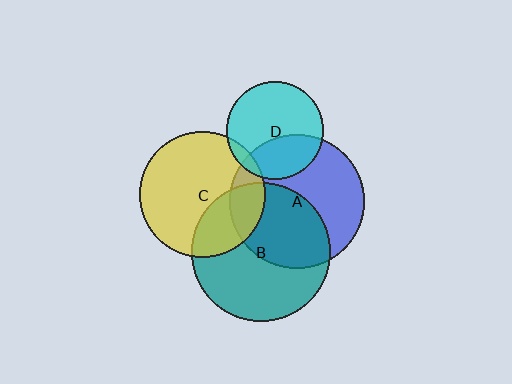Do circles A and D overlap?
Yes.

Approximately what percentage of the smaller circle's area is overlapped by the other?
Approximately 35%.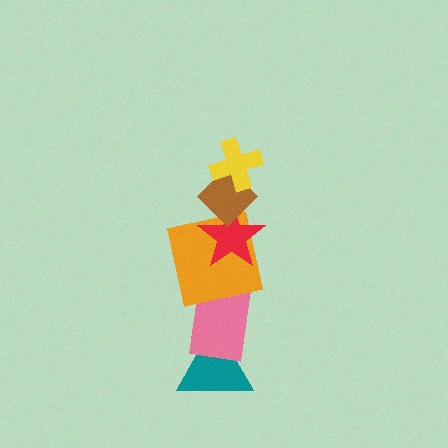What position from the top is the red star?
The red star is 3rd from the top.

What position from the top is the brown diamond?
The brown diamond is 2nd from the top.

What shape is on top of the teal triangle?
The pink rectangle is on top of the teal triangle.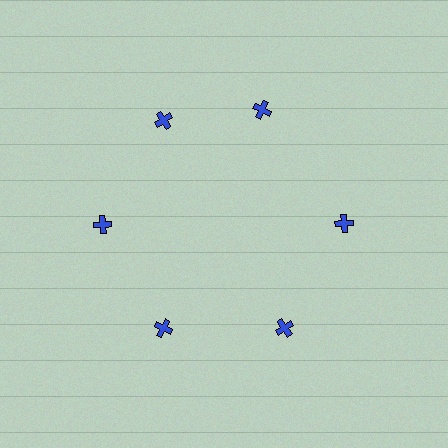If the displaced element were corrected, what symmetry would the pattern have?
It would have 6-fold rotational symmetry — the pattern would map onto itself every 60 degrees.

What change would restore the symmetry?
The symmetry would be restored by rotating it back into even spacing with its neighbors so that all 6 crosses sit at equal angles and equal distance from the center.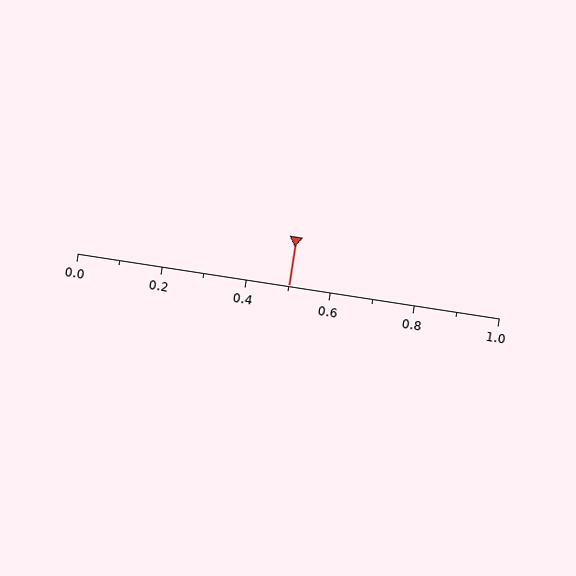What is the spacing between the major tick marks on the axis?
The major ticks are spaced 0.2 apart.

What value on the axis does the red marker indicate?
The marker indicates approximately 0.5.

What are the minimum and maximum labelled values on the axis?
The axis runs from 0.0 to 1.0.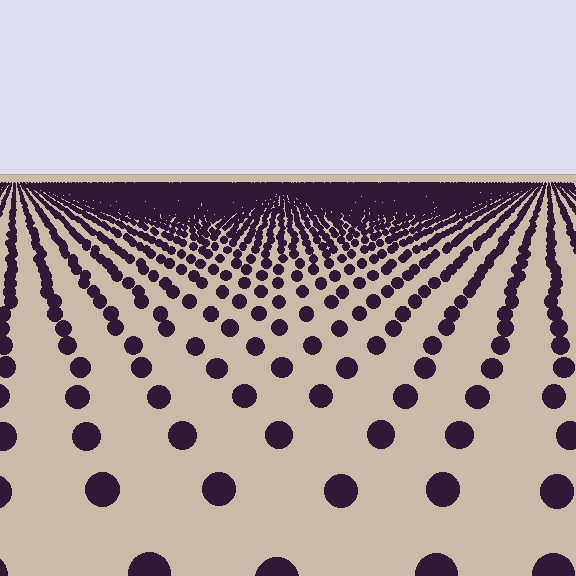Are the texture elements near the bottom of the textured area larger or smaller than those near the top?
Larger. Near the bottom, elements are closer to the viewer and appear at a bigger on-screen size.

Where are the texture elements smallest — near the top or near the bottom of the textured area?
Near the top.